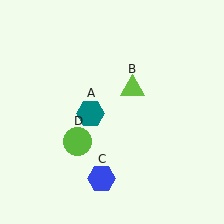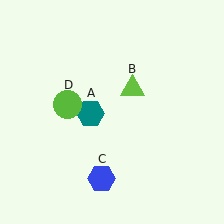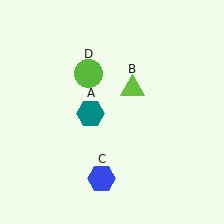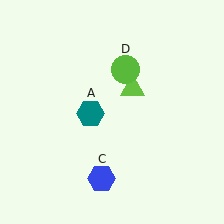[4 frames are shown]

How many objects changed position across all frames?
1 object changed position: lime circle (object D).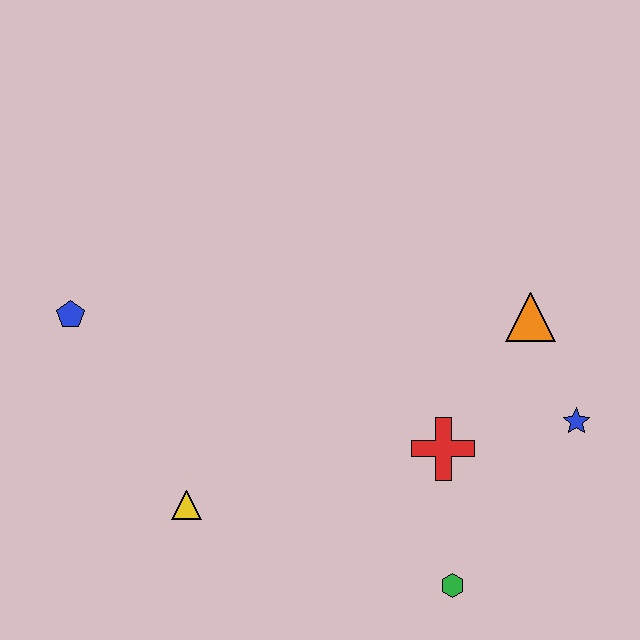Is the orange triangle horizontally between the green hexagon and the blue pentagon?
No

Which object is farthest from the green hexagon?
The blue pentagon is farthest from the green hexagon.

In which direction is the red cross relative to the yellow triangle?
The red cross is to the right of the yellow triangle.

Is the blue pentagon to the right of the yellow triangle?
No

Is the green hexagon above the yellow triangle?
No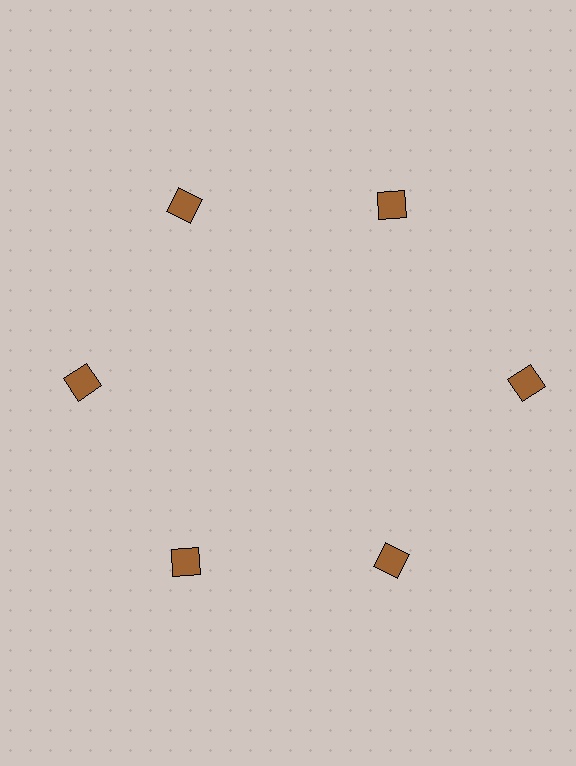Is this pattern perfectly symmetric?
No. The 6 brown diamonds are arranged in a ring, but one element near the 3 o'clock position is pushed outward from the center, breaking the 6-fold rotational symmetry.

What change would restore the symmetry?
The symmetry would be restored by moving it inward, back onto the ring so that all 6 diamonds sit at equal angles and equal distance from the center.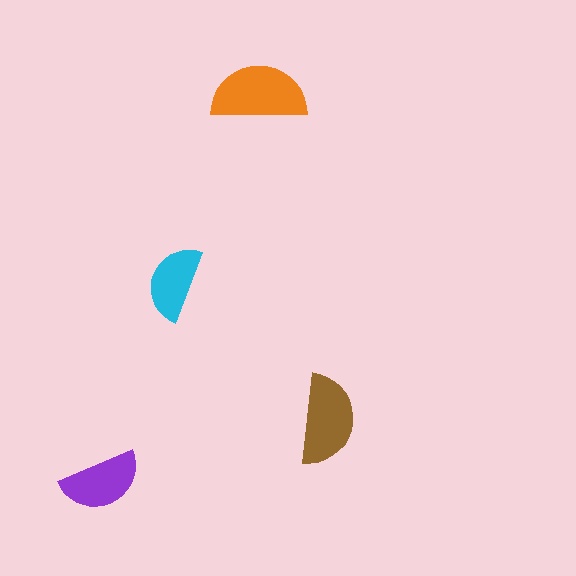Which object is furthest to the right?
The brown semicircle is rightmost.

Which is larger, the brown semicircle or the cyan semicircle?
The brown one.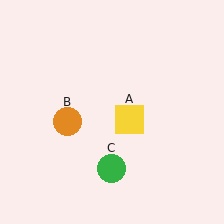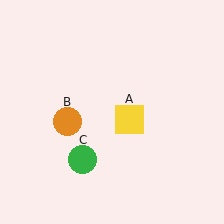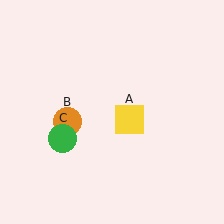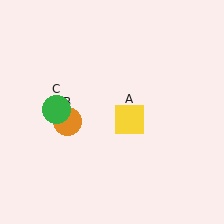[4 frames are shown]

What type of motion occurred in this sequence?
The green circle (object C) rotated clockwise around the center of the scene.